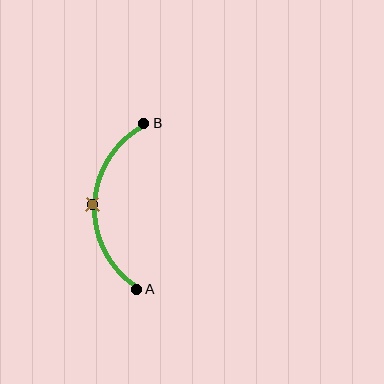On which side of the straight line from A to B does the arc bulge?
The arc bulges to the left of the straight line connecting A and B.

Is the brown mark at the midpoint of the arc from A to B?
Yes. The brown mark lies on the arc at equal arc-length from both A and B — it is the arc midpoint.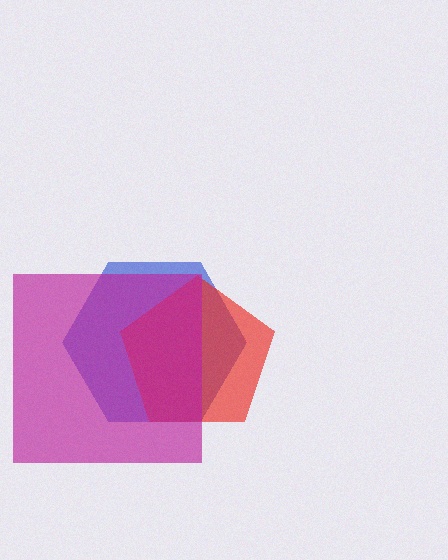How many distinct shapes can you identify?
There are 3 distinct shapes: a blue hexagon, a red pentagon, a magenta square.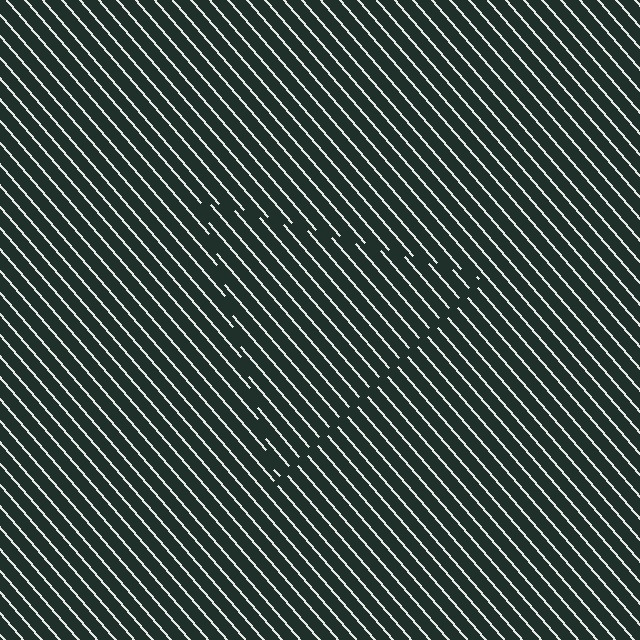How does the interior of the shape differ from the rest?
The interior of the shape contains the same grating, shifted by half a period — the contour is defined by the phase discontinuity where line-ends from the inner and outer gratings abut.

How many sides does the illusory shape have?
3 sides — the line-ends trace a triangle.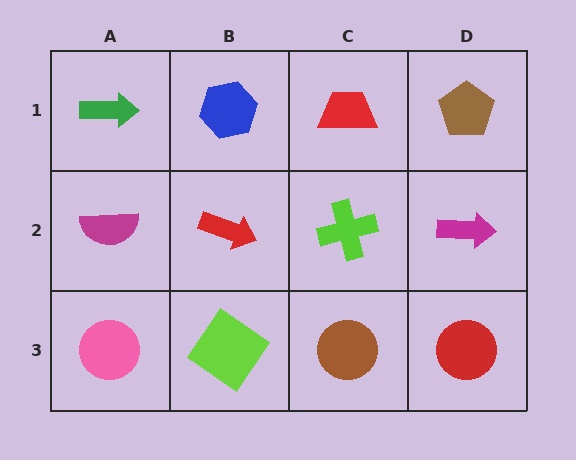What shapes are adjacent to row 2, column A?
A green arrow (row 1, column A), a pink circle (row 3, column A), a red arrow (row 2, column B).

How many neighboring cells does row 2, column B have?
4.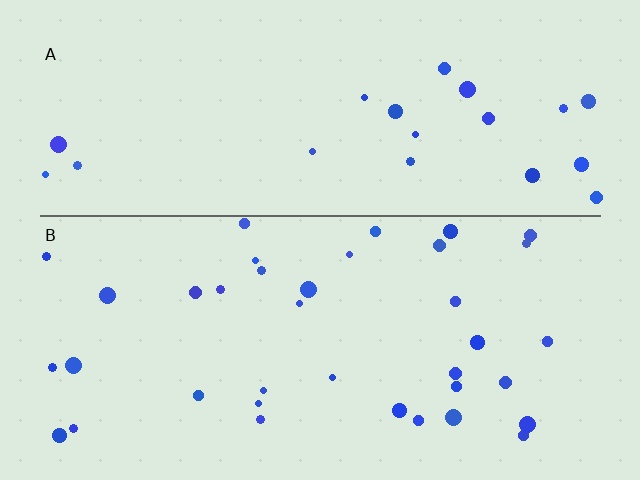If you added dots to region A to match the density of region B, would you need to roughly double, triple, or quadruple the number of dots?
Approximately double.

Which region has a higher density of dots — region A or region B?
B (the bottom).